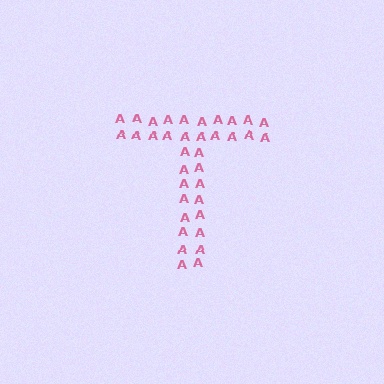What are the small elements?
The small elements are letter A's.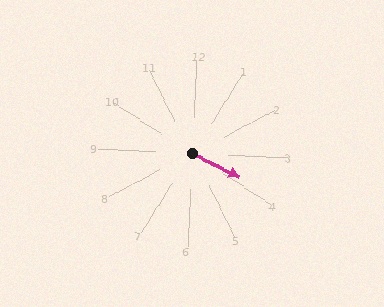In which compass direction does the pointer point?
Southeast.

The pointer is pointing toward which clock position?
Roughly 4 o'clock.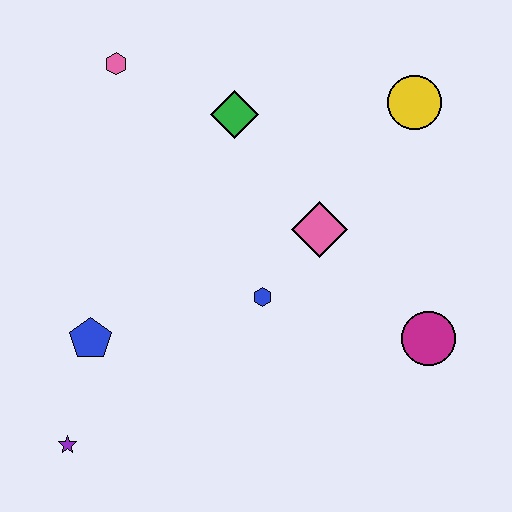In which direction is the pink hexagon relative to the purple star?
The pink hexagon is above the purple star.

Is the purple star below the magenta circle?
Yes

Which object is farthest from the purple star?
The yellow circle is farthest from the purple star.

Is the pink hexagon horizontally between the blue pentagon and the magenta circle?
Yes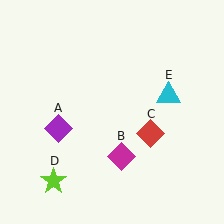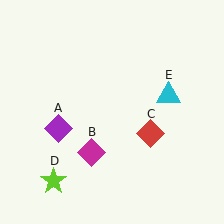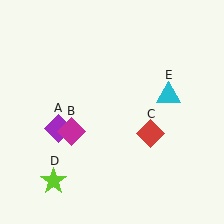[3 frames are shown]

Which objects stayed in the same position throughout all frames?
Purple diamond (object A) and red diamond (object C) and lime star (object D) and cyan triangle (object E) remained stationary.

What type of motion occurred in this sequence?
The magenta diamond (object B) rotated clockwise around the center of the scene.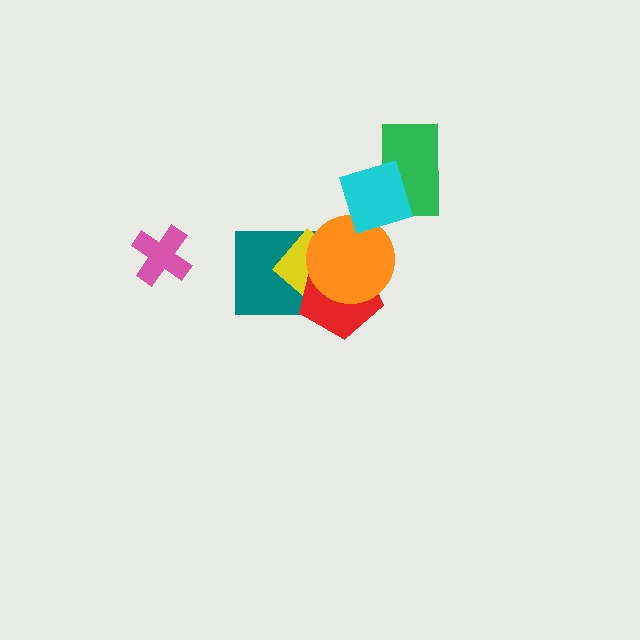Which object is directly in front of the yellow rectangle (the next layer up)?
The red pentagon is directly in front of the yellow rectangle.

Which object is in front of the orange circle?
The cyan diamond is in front of the orange circle.